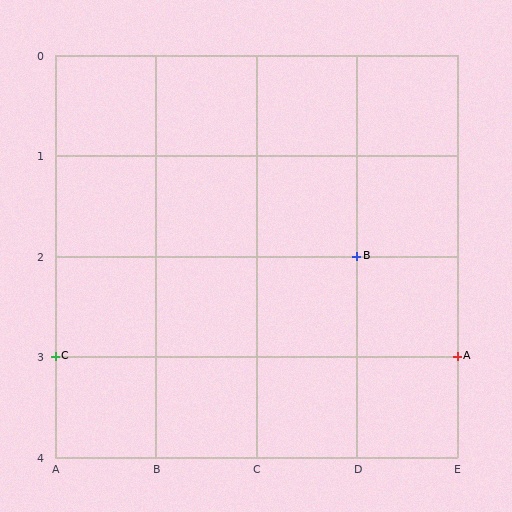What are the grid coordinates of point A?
Point A is at grid coordinates (E, 3).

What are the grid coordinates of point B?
Point B is at grid coordinates (D, 2).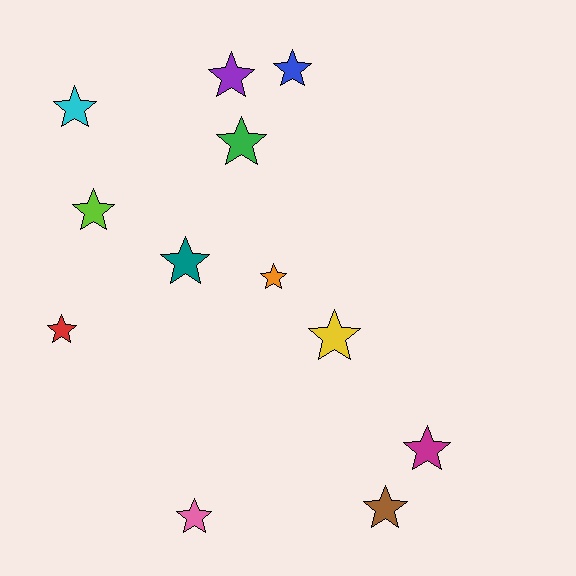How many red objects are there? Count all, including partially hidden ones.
There is 1 red object.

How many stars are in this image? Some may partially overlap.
There are 12 stars.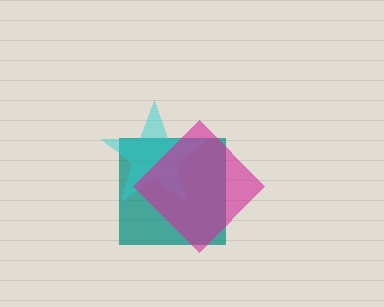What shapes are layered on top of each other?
The layered shapes are: a teal square, a cyan star, a magenta diamond.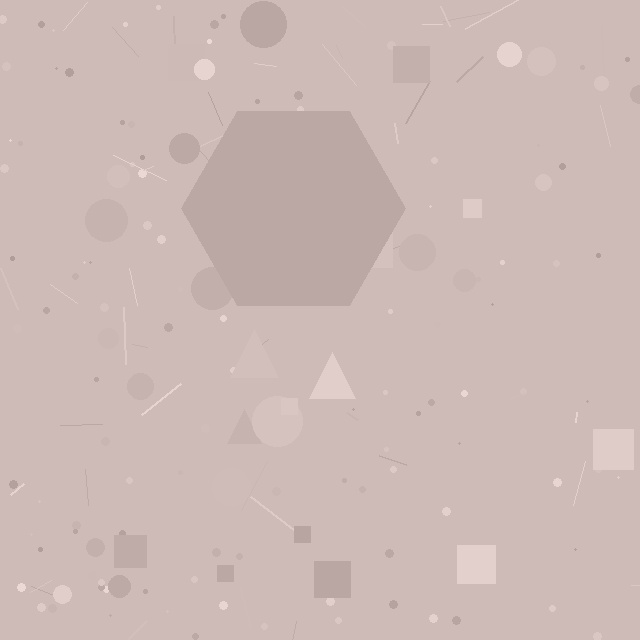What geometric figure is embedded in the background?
A hexagon is embedded in the background.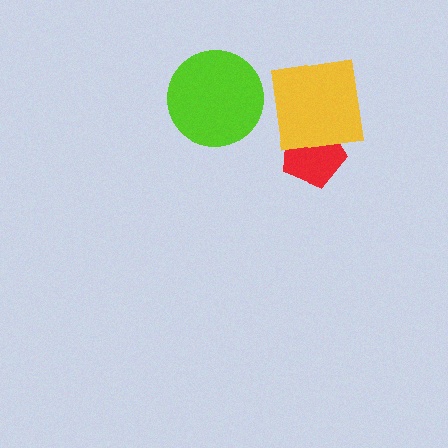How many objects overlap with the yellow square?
1 object overlaps with the yellow square.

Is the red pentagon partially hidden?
Yes, it is partially covered by another shape.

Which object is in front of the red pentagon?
The yellow square is in front of the red pentagon.